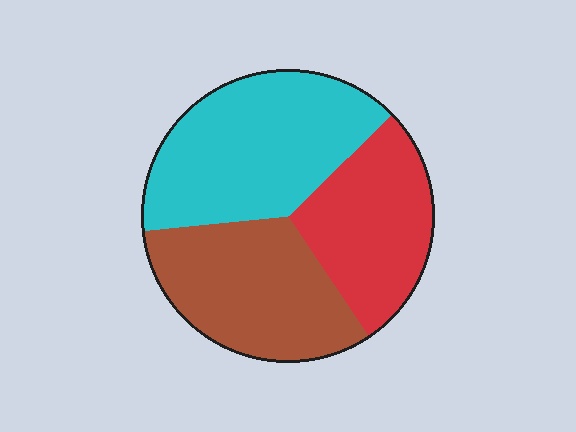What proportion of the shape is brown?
Brown covers 33% of the shape.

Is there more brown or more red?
Brown.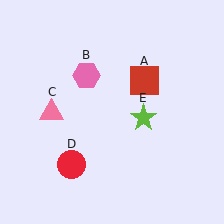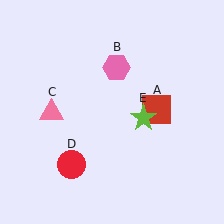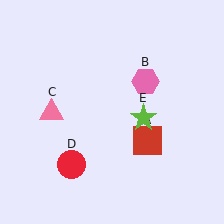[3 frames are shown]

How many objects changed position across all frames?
2 objects changed position: red square (object A), pink hexagon (object B).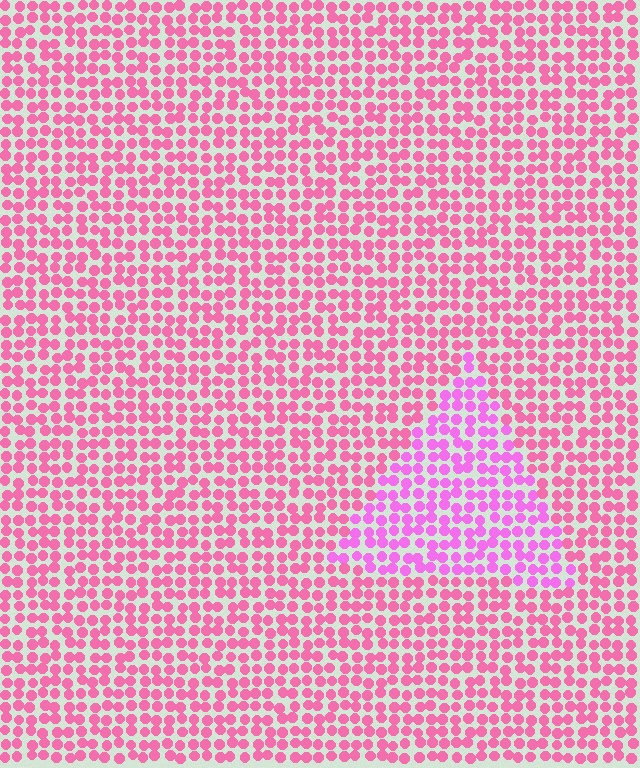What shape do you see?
I see a triangle.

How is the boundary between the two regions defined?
The boundary is defined purely by a slight shift in hue (about 29 degrees). Spacing, size, and orientation are identical on both sides.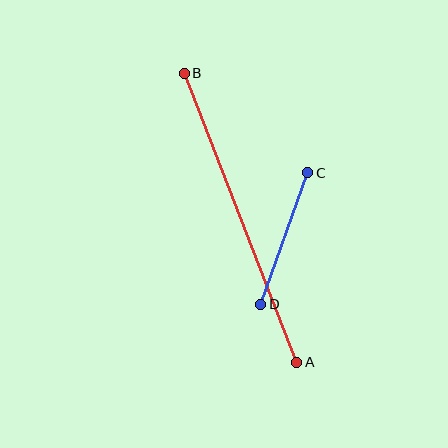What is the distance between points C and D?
The distance is approximately 139 pixels.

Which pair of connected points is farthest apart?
Points A and B are farthest apart.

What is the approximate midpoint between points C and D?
The midpoint is at approximately (284, 238) pixels.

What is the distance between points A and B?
The distance is approximately 310 pixels.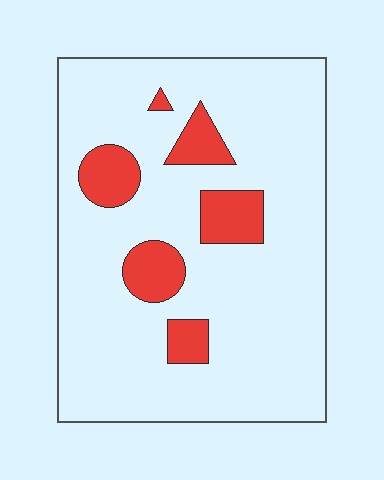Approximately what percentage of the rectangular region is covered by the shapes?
Approximately 15%.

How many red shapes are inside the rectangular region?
6.